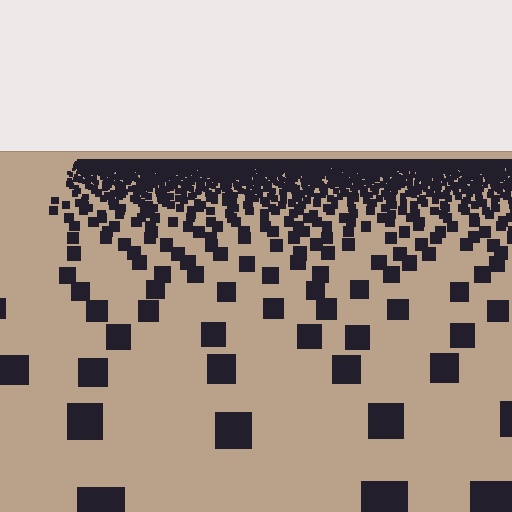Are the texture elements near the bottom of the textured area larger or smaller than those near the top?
Larger. Near the bottom, elements are closer to the viewer and appear at a bigger on-screen size.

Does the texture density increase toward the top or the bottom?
Density increases toward the top.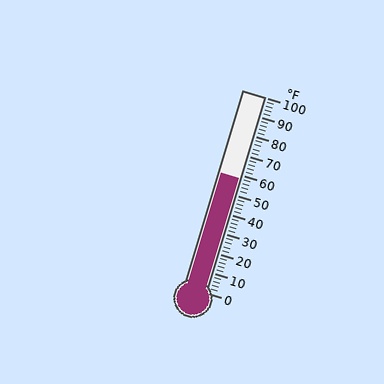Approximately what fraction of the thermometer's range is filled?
The thermometer is filled to approximately 60% of its range.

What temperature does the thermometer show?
The thermometer shows approximately 58°F.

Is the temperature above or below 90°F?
The temperature is below 90°F.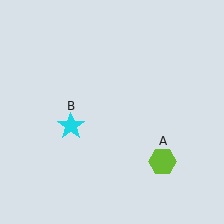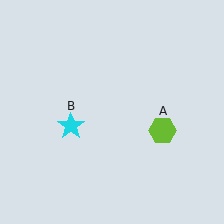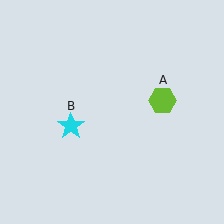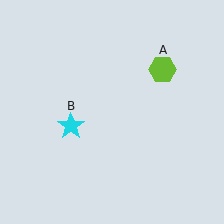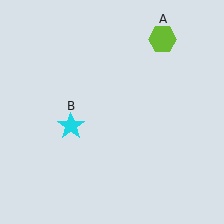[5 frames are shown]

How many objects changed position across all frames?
1 object changed position: lime hexagon (object A).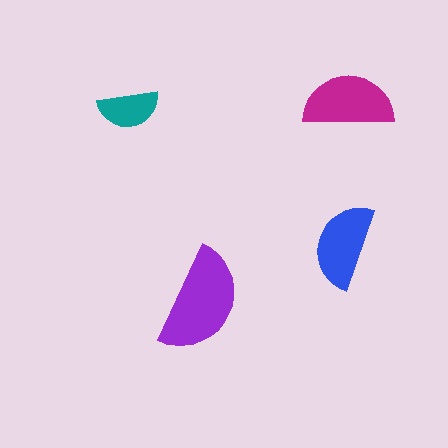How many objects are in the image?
There are 4 objects in the image.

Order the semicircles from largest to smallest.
the purple one, the magenta one, the blue one, the teal one.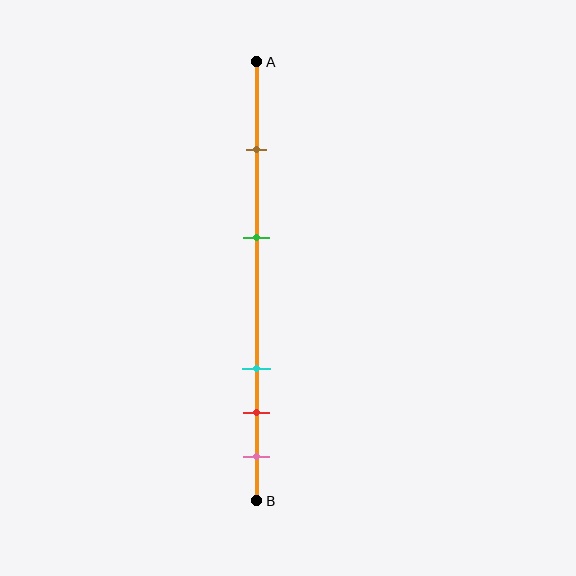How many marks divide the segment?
There are 5 marks dividing the segment.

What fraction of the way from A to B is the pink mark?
The pink mark is approximately 90% (0.9) of the way from A to B.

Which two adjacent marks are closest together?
The red and pink marks are the closest adjacent pair.